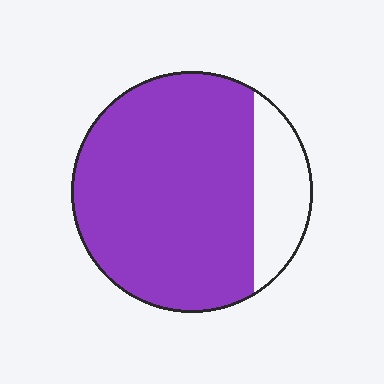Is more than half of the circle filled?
Yes.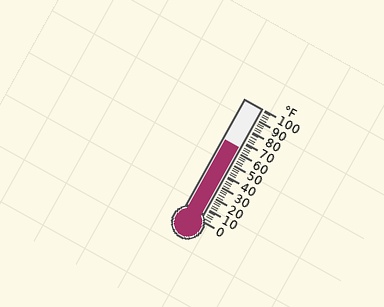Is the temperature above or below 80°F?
The temperature is below 80°F.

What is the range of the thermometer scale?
The thermometer scale ranges from 0°F to 100°F.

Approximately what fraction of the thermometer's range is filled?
The thermometer is filled to approximately 65% of its range.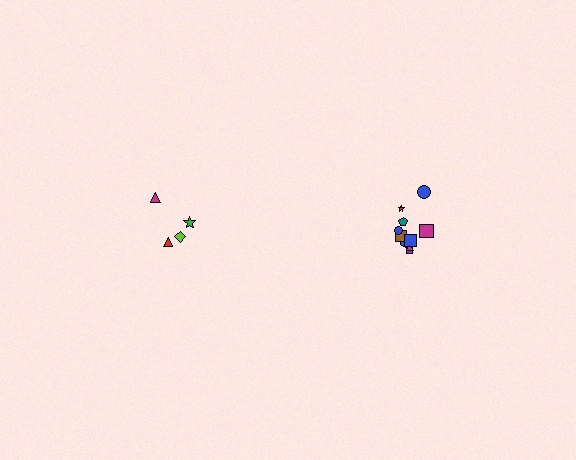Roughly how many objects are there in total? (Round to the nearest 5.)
Roughly 15 objects in total.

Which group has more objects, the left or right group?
The right group.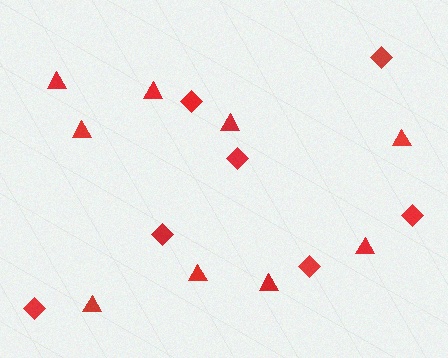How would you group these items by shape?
There are 2 groups: one group of triangles (9) and one group of diamonds (7).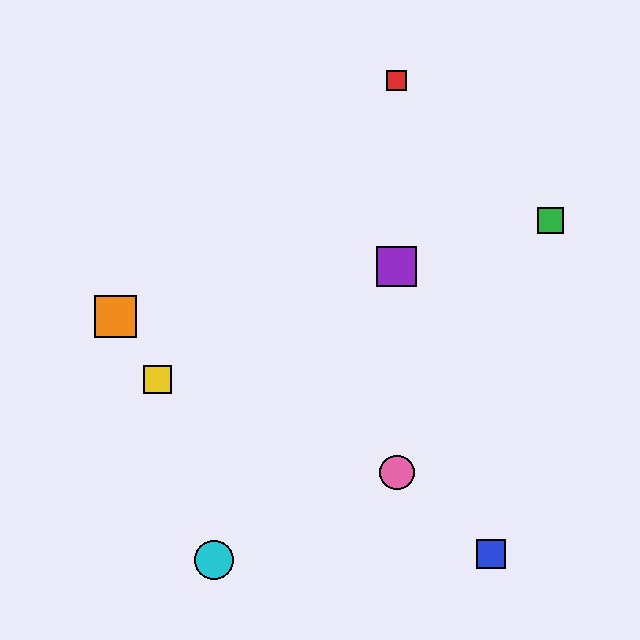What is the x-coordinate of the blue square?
The blue square is at x≈491.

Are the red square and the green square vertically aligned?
No, the red square is at x≈397 and the green square is at x≈551.